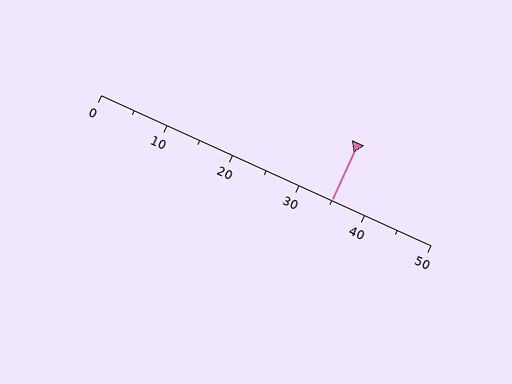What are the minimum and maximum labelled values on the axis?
The axis runs from 0 to 50.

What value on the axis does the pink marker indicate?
The marker indicates approximately 35.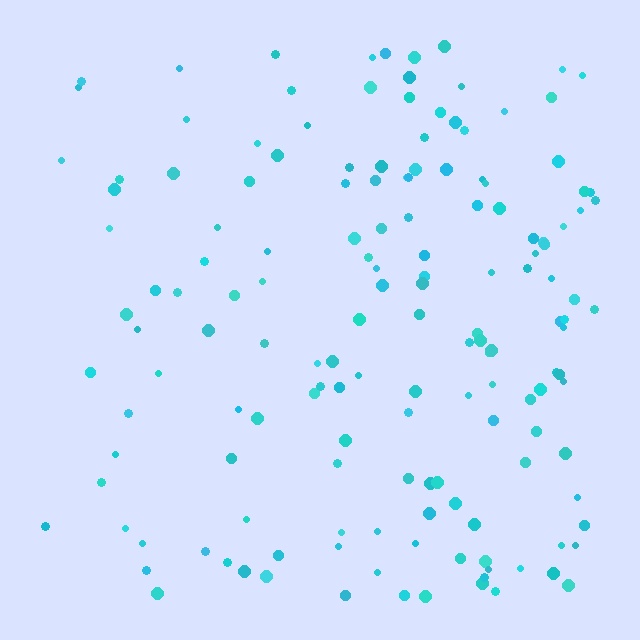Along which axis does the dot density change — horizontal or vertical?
Horizontal.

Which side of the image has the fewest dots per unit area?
The left.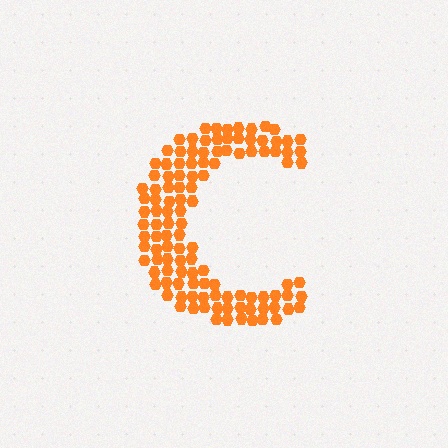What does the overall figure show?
The overall figure shows the letter C.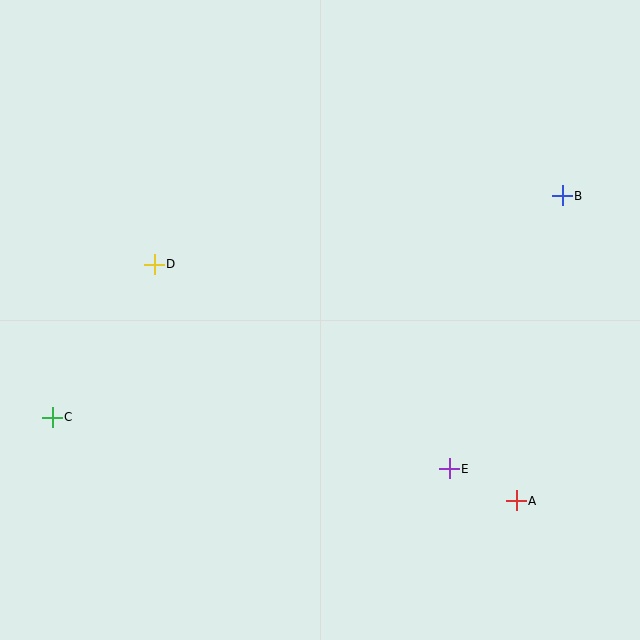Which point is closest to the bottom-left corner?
Point C is closest to the bottom-left corner.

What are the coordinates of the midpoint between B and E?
The midpoint between B and E is at (506, 332).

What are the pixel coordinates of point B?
Point B is at (562, 196).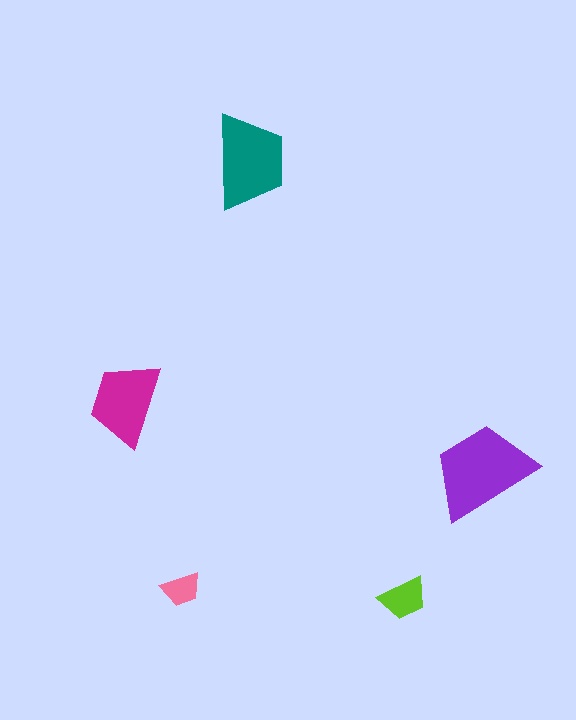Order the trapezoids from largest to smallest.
the purple one, the teal one, the magenta one, the lime one, the pink one.